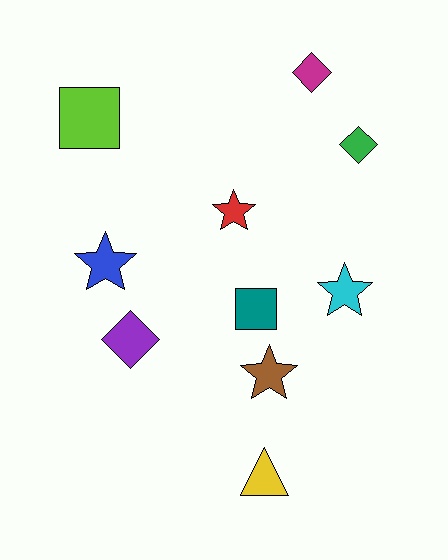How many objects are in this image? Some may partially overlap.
There are 10 objects.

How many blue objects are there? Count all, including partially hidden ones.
There is 1 blue object.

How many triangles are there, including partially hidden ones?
There is 1 triangle.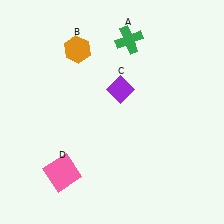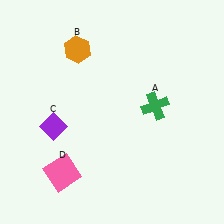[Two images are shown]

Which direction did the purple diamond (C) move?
The purple diamond (C) moved left.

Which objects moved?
The objects that moved are: the green cross (A), the purple diamond (C).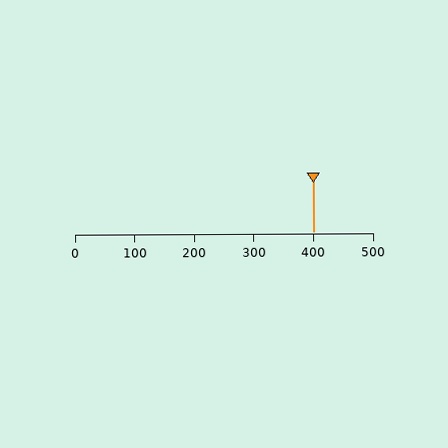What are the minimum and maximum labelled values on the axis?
The axis runs from 0 to 500.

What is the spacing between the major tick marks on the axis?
The major ticks are spaced 100 apart.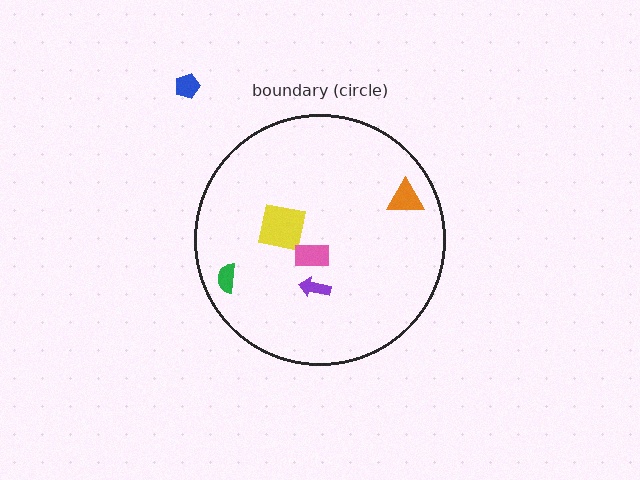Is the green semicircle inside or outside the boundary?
Inside.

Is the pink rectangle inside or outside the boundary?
Inside.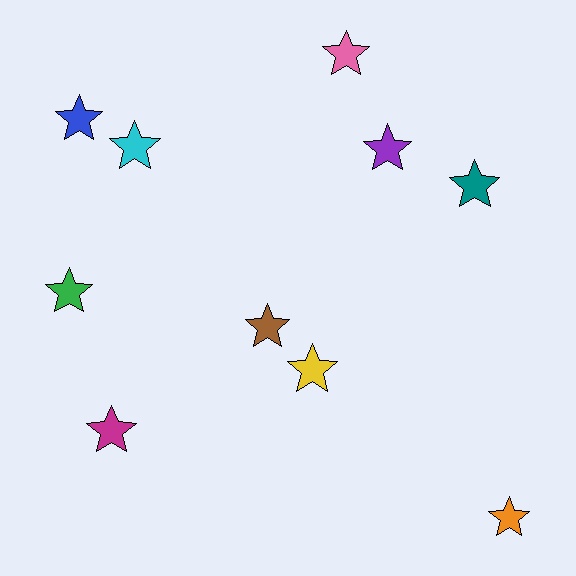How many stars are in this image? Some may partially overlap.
There are 10 stars.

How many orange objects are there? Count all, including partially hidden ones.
There is 1 orange object.